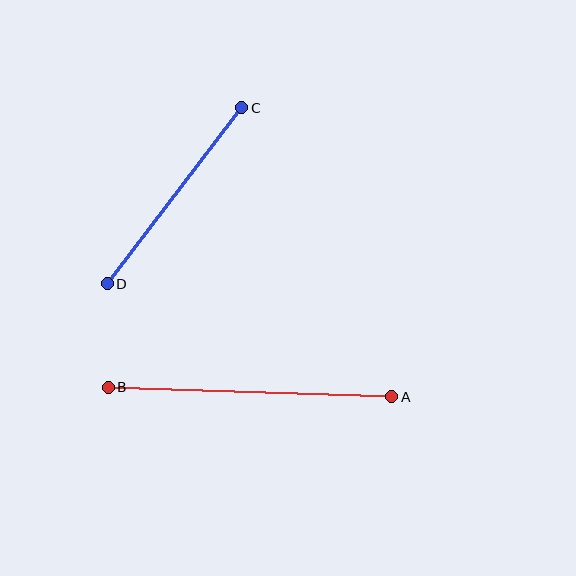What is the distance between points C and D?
The distance is approximately 221 pixels.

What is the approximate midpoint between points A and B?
The midpoint is at approximately (250, 392) pixels.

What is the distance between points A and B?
The distance is approximately 284 pixels.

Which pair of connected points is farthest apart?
Points A and B are farthest apart.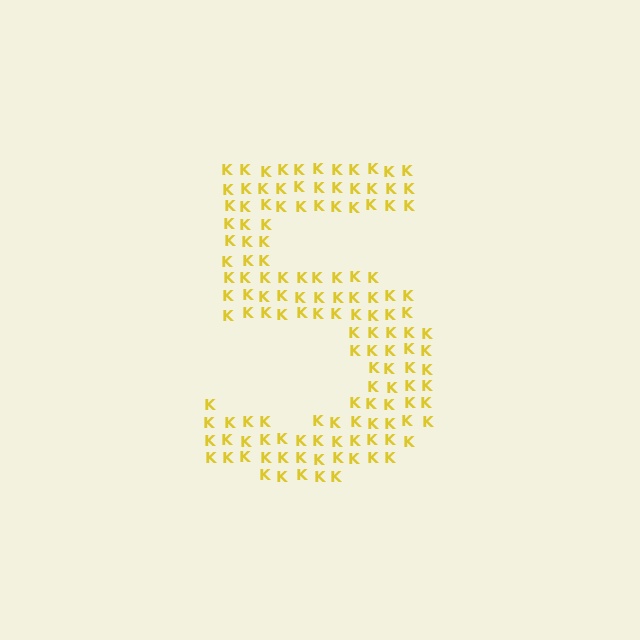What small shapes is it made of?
It is made of small letter K's.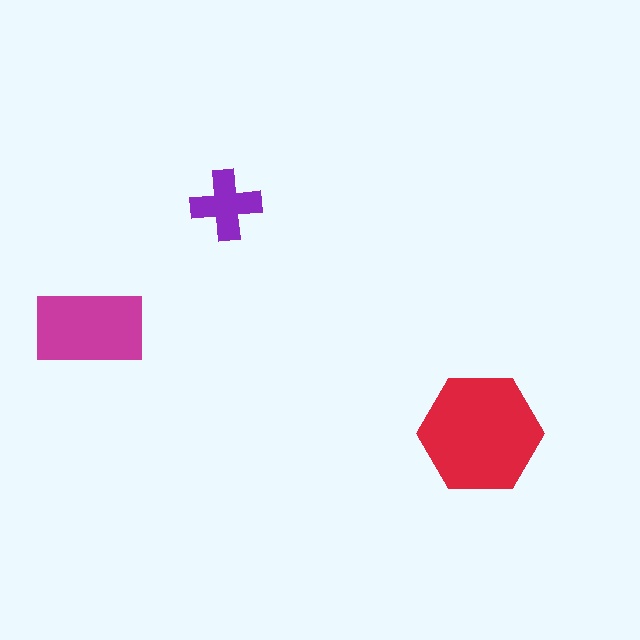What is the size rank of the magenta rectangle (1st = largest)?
2nd.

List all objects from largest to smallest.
The red hexagon, the magenta rectangle, the purple cross.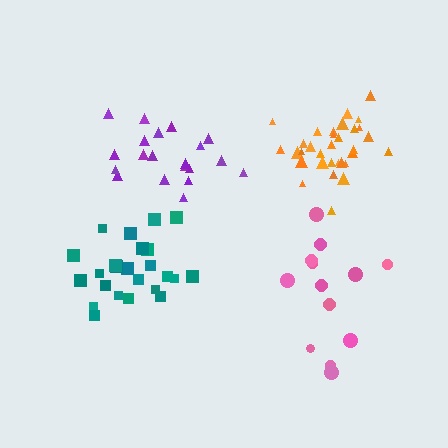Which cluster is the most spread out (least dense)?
Pink.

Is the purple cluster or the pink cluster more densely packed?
Purple.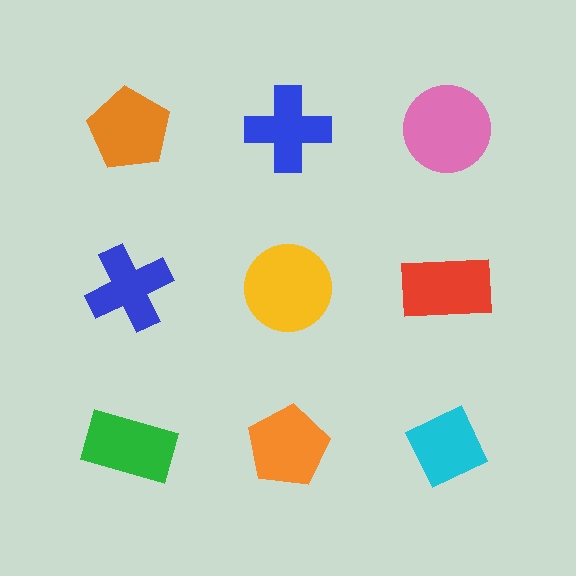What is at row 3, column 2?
An orange pentagon.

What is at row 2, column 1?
A blue cross.